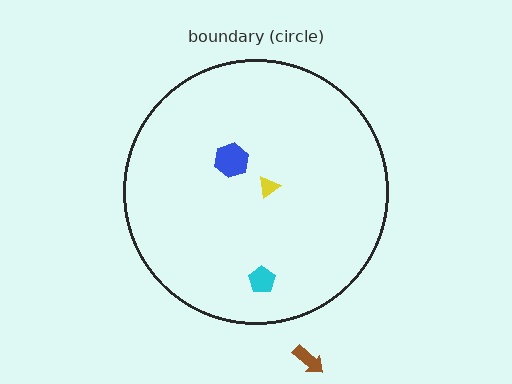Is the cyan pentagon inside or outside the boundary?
Inside.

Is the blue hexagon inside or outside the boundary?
Inside.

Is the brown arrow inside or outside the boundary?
Outside.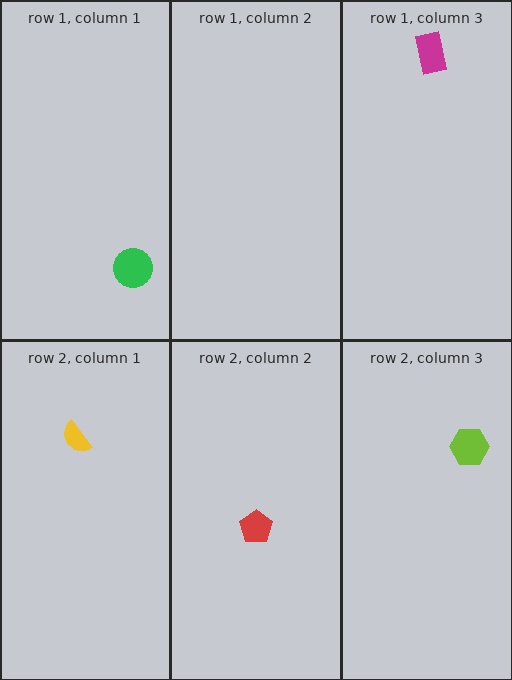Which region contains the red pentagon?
The row 2, column 2 region.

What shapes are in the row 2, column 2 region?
The red pentagon.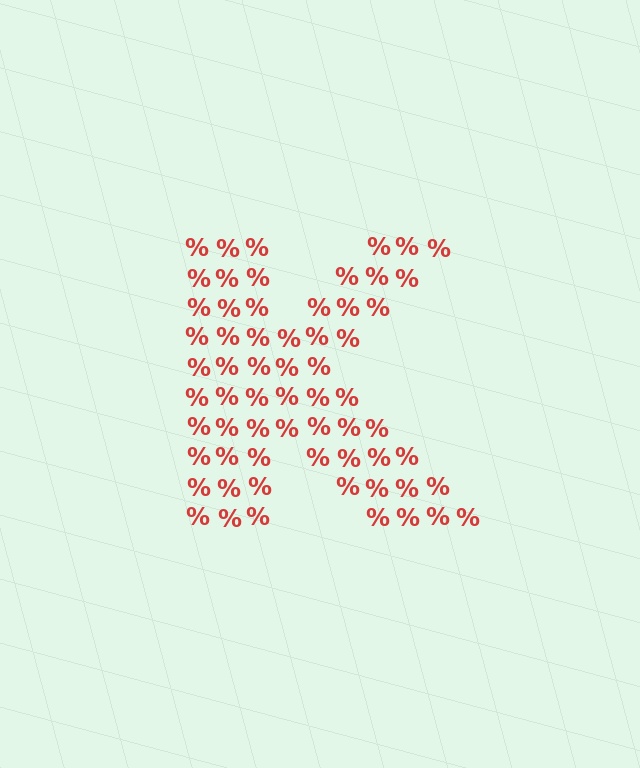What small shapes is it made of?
It is made of small percent signs.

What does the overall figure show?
The overall figure shows the letter K.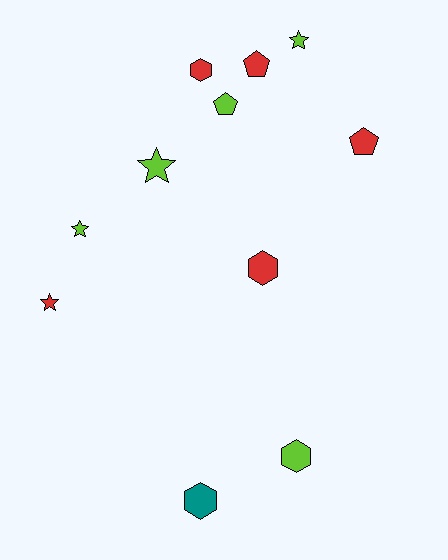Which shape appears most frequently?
Hexagon, with 4 objects.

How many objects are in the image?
There are 11 objects.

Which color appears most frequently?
Red, with 5 objects.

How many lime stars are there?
There are 3 lime stars.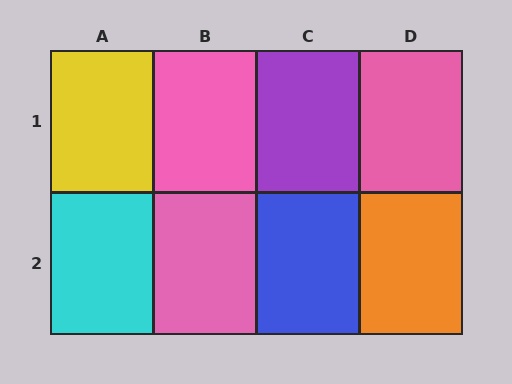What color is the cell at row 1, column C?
Purple.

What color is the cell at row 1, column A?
Yellow.